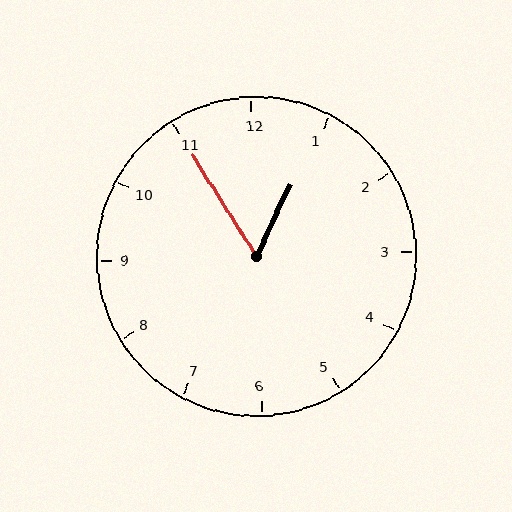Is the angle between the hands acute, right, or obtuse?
It is acute.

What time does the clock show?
12:55.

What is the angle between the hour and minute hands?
Approximately 58 degrees.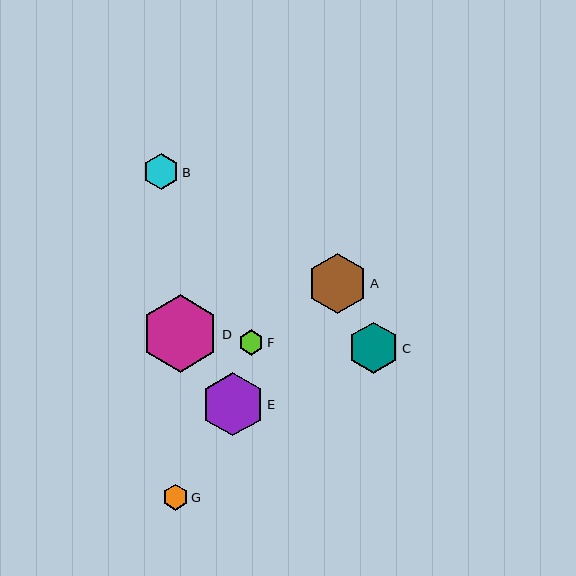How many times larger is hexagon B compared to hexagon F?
Hexagon B is approximately 1.4 times the size of hexagon F.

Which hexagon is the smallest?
Hexagon F is the smallest with a size of approximately 25 pixels.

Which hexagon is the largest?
Hexagon D is the largest with a size of approximately 78 pixels.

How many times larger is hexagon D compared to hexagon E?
Hexagon D is approximately 1.2 times the size of hexagon E.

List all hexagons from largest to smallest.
From largest to smallest: D, E, A, C, B, G, F.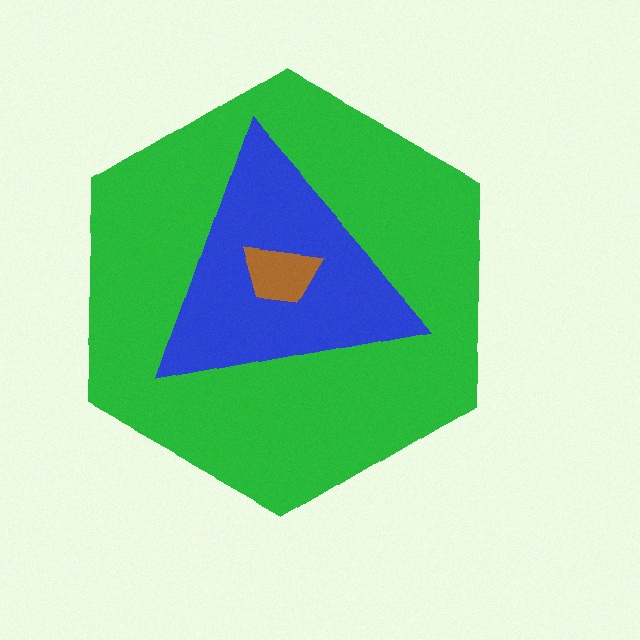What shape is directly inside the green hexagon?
The blue triangle.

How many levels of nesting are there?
3.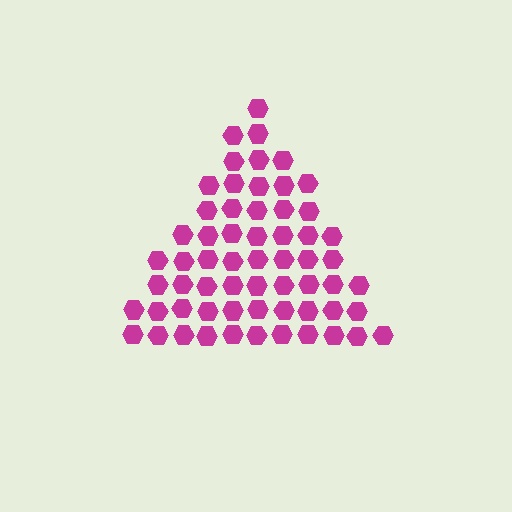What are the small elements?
The small elements are hexagons.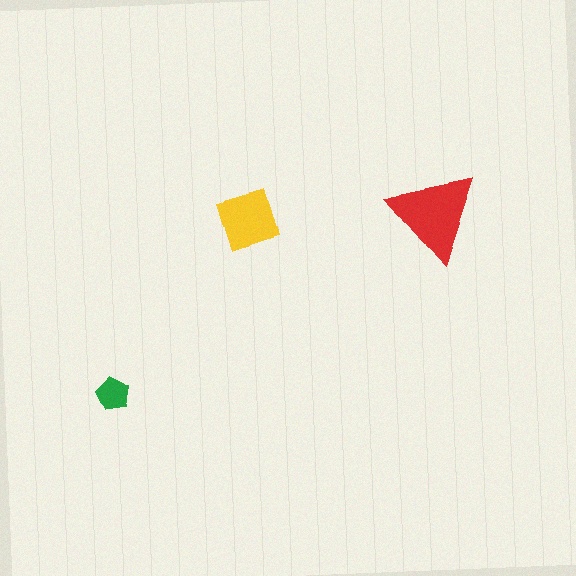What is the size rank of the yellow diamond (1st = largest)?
2nd.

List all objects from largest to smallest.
The red triangle, the yellow diamond, the green pentagon.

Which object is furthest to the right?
The red triangle is rightmost.